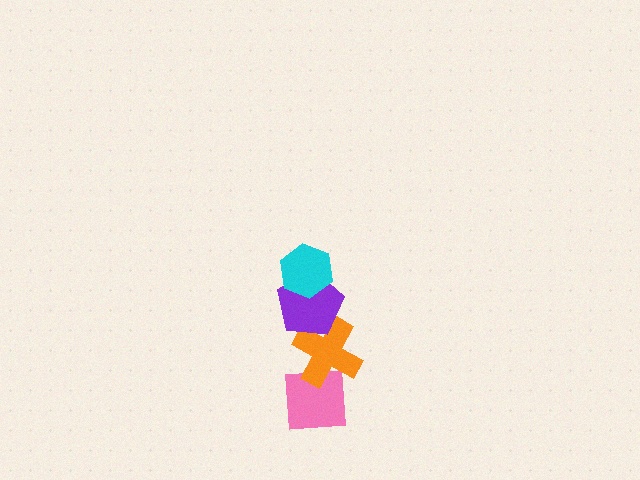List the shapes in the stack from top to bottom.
From top to bottom: the cyan hexagon, the purple pentagon, the orange cross, the pink square.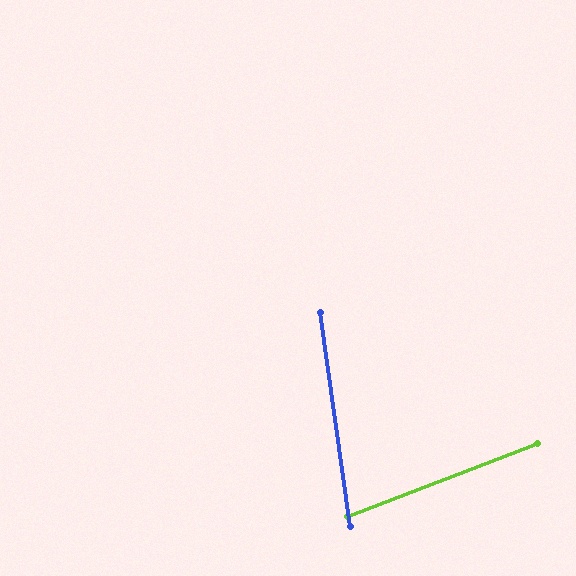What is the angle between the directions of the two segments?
Approximately 77 degrees.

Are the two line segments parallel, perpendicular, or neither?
Neither parallel nor perpendicular — they differ by about 77°.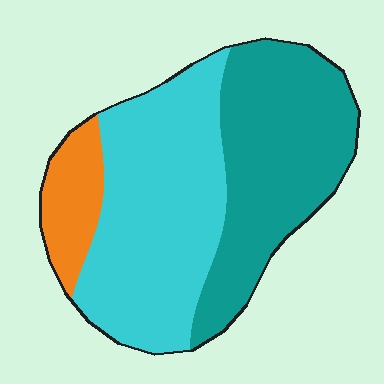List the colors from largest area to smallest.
From largest to smallest: cyan, teal, orange.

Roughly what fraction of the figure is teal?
Teal takes up about two fifths (2/5) of the figure.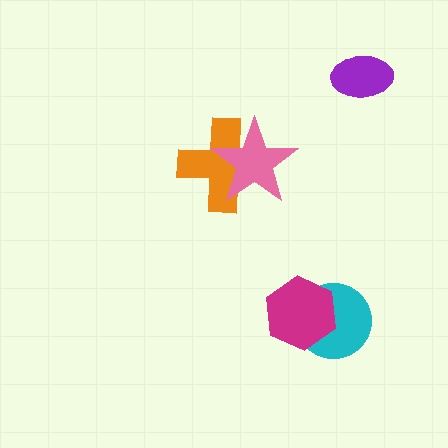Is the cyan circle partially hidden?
Yes, it is partially covered by another shape.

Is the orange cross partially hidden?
Yes, it is partially covered by another shape.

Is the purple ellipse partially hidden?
No, no other shape covers it.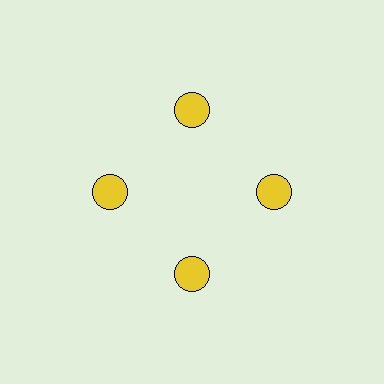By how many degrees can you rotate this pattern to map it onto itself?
The pattern maps onto itself every 90 degrees of rotation.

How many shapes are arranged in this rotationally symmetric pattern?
There are 4 shapes, arranged in 4 groups of 1.